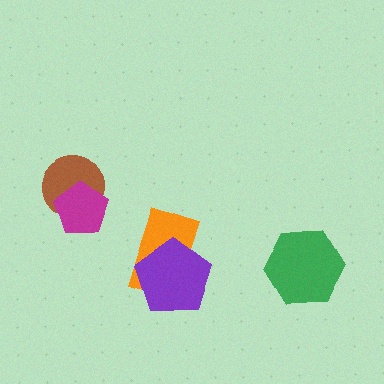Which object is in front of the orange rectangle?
The purple pentagon is in front of the orange rectangle.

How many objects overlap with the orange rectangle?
1 object overlaps with the orange rectangle.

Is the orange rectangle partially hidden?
Yes, it is partially covered by another shape.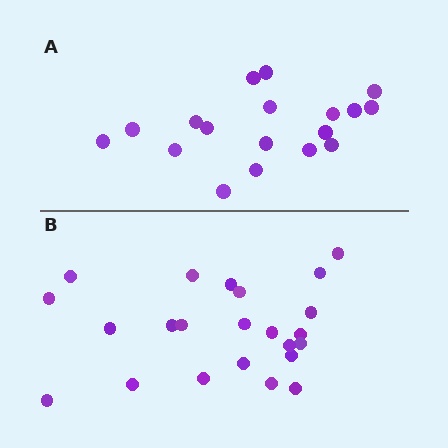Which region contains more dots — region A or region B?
Region B (the bottom region) has more dots.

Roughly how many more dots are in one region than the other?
Region B has about 5 more dots than region A.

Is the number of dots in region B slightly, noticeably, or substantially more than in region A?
Region B has noticeably more, but not dramatically so. The ratio is roughly 1.3 to 1.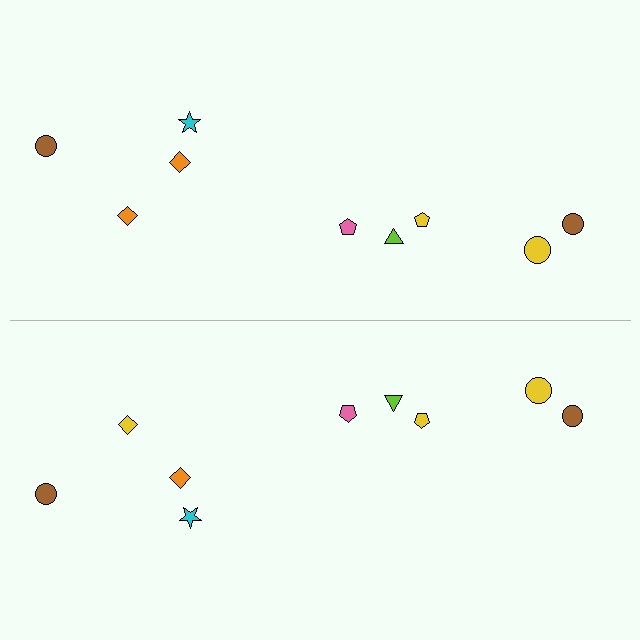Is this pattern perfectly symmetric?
No, the pattern is not perfectly symmetric. The yellow diamond on the bottom side breaks the symmetry — its mirror counterpart is orange.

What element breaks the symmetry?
The yellow diamond on the bottom side breaks the symmetry — its mirror counterpart is orange.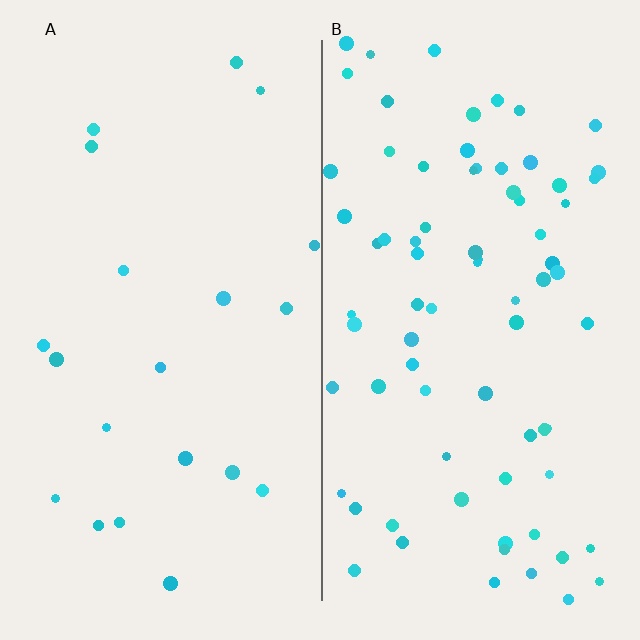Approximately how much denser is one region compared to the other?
Approximately 3.7× — region B over region A.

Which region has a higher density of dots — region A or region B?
B (the right).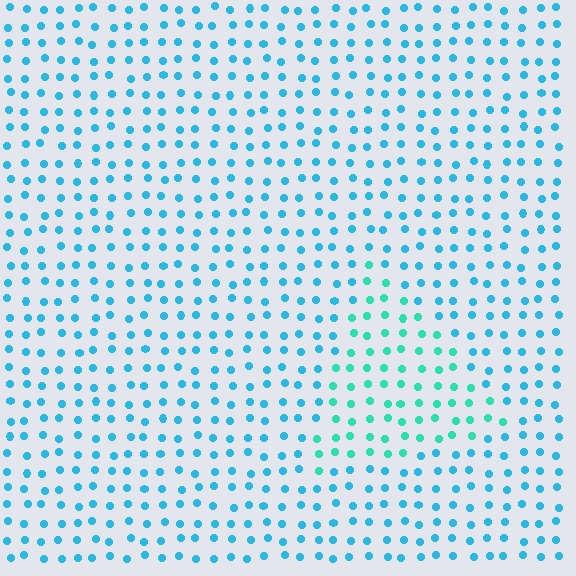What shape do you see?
I see a triangle.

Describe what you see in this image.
The image is filled with small cyan elements in a uniform arrangement. A triangle-shaped region is visible where the elements are tinted to a slightly different hue, forming a subtle color boundary.